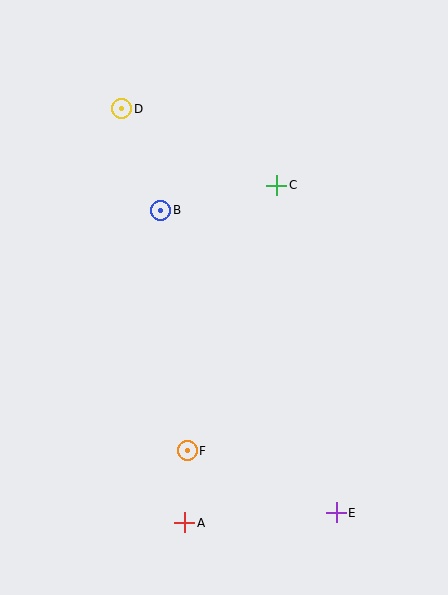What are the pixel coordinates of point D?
Point D is at (122, 109).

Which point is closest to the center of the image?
Point B at (161, 210) is closest to the center.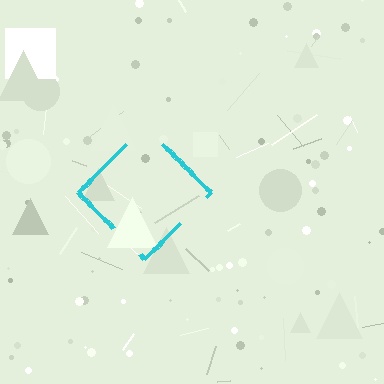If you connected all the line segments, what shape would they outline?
They would outline a diamond.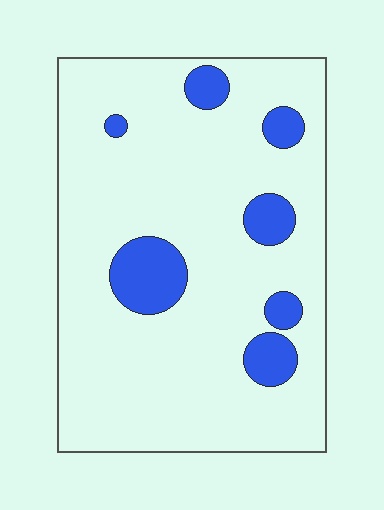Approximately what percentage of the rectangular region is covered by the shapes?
Approximately 15%.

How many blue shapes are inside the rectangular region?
7.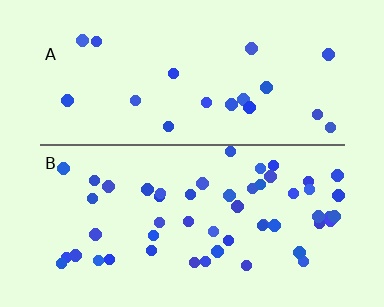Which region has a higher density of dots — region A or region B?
B (the bottom).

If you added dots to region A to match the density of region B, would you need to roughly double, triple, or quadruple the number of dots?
Approximately triple.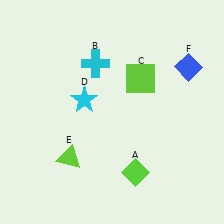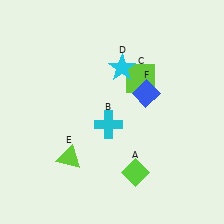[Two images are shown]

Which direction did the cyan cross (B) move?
The cyan cross (B) moved down.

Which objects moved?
The objects that moved are: the cyan cross (B), the cyan star (D), the blue diamond (F).